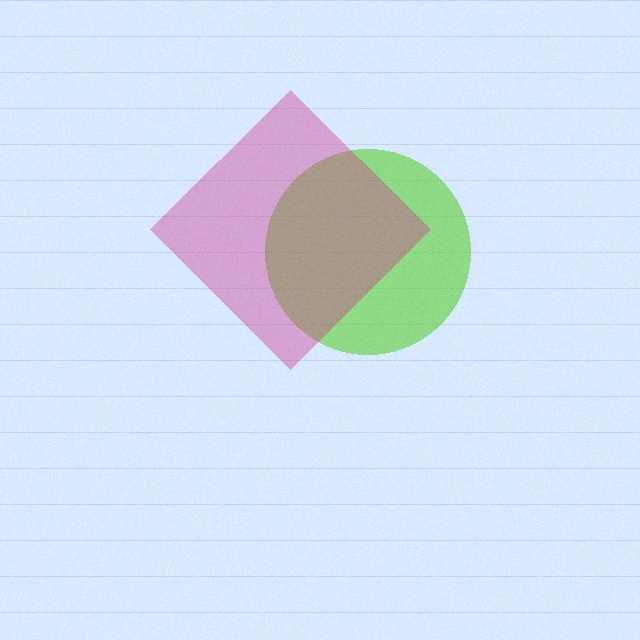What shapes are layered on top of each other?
The layered shapes are: a lime circle, a magenta diamond.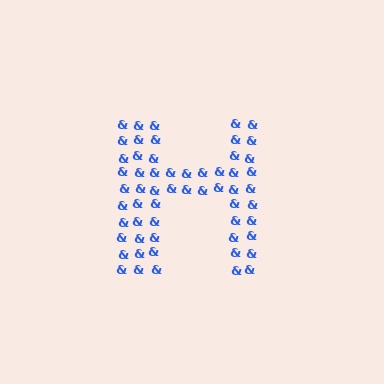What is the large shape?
The large shape is the letter H.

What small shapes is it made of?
It is made of small ampersands.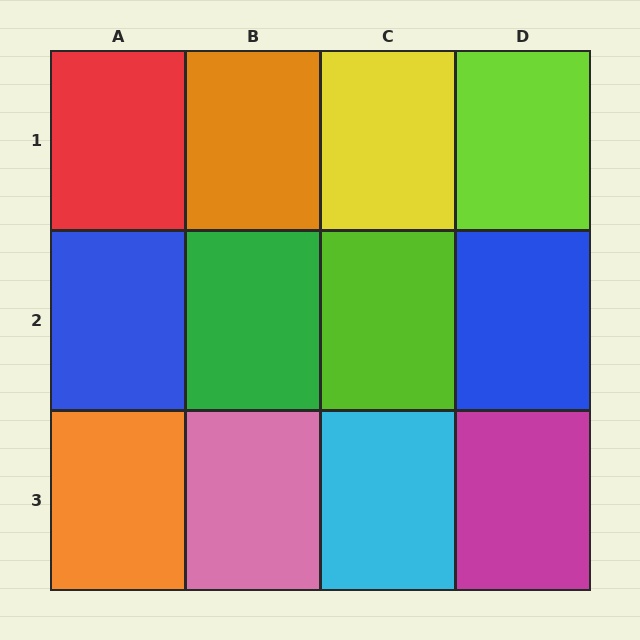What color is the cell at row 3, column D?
Magenta.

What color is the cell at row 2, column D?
Blue.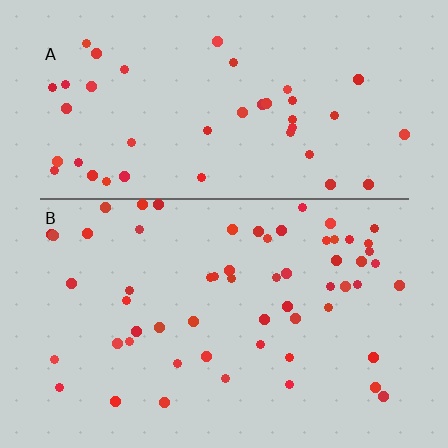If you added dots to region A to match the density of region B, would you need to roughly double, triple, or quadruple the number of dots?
Approximately double.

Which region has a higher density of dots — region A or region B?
B (the bottom).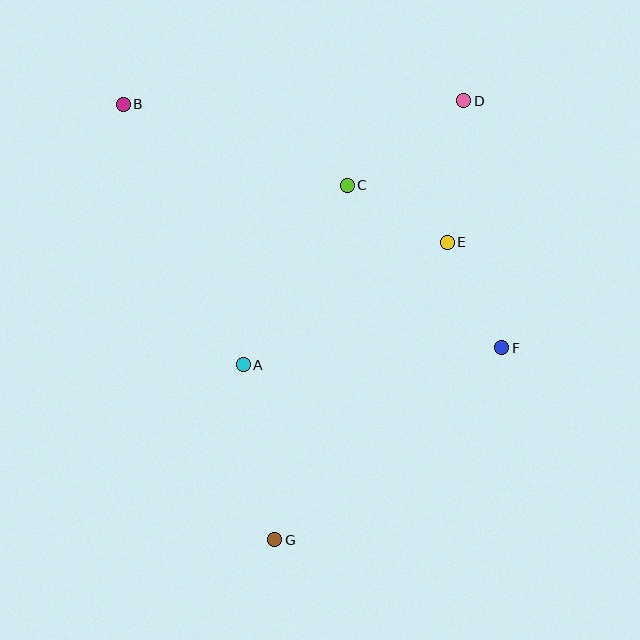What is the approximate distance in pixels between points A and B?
The distance between A and B is approximately 287 pixels.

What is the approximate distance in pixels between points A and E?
The distance between A and E is approximately 238 pixels.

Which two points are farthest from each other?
Points D and G are farthest from each other.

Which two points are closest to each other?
Points C and E are closest to each other.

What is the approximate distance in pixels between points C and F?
The distance between C and F is approximately 224 pixels.